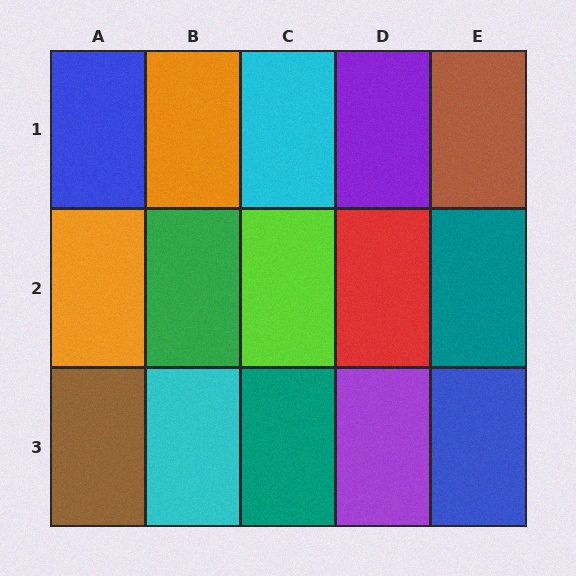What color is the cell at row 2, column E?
Teal.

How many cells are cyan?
2 cells are cyan.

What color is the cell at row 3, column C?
Teal.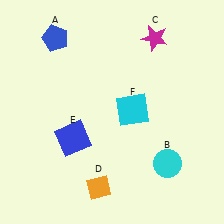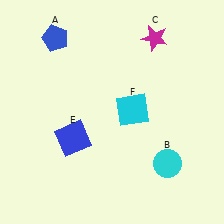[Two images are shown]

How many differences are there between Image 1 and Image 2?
There is 1 difference between the two images.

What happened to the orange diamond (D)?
The orange diamond (D) was removed in Image 2. It was in the bottom-left area of Image 1.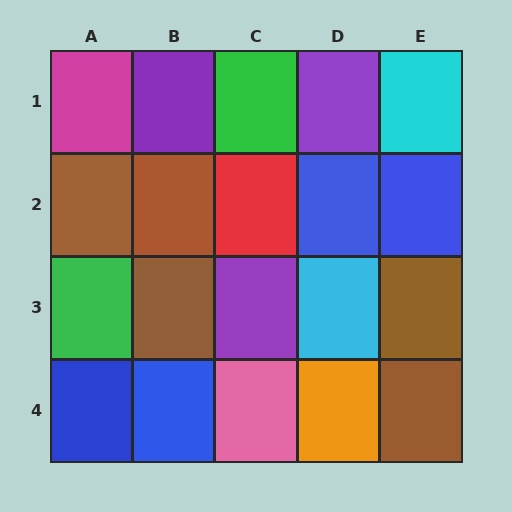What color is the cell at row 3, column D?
Cyan.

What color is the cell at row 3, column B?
Brown.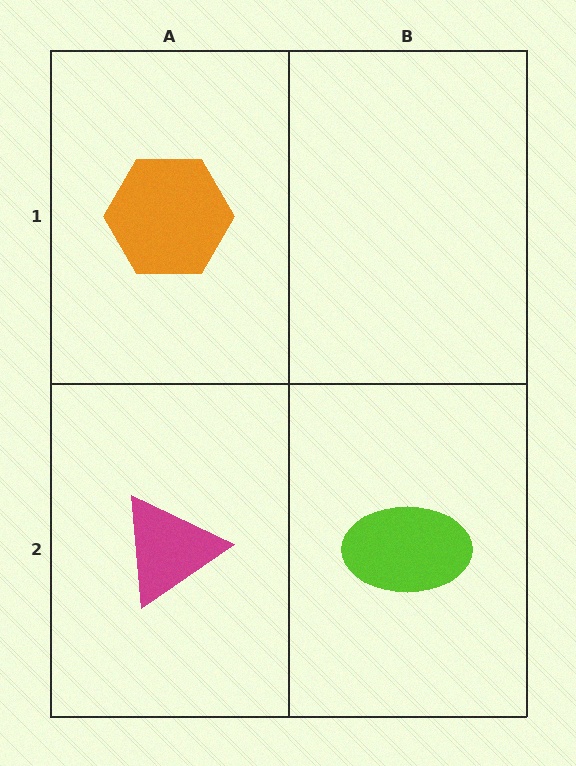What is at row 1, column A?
An orange hexagon.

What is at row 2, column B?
A lime ellipse.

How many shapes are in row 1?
1 shape.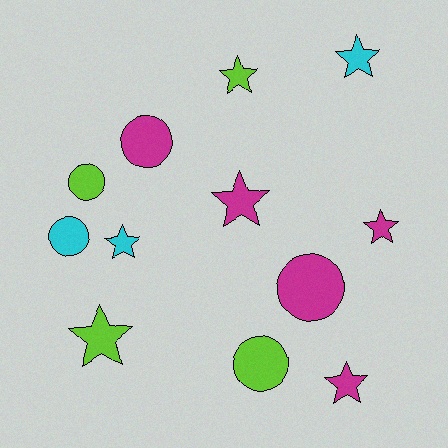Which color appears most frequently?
Magenta, with 5 objects.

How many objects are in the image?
There are 12 objects.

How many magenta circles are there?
There are 2 magenta circles.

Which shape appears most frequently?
Star, with 7 objects.